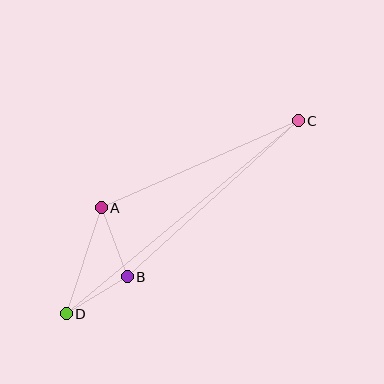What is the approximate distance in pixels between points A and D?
The distance between A and D is approximately 111 pixels.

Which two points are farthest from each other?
Points C and D are farthest from each other.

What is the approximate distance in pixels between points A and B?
The distance between A and B is approximately 74 pixels.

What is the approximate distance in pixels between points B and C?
The distance between B and C is approximately 232 pixels.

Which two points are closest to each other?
Points B and D are closest to each other.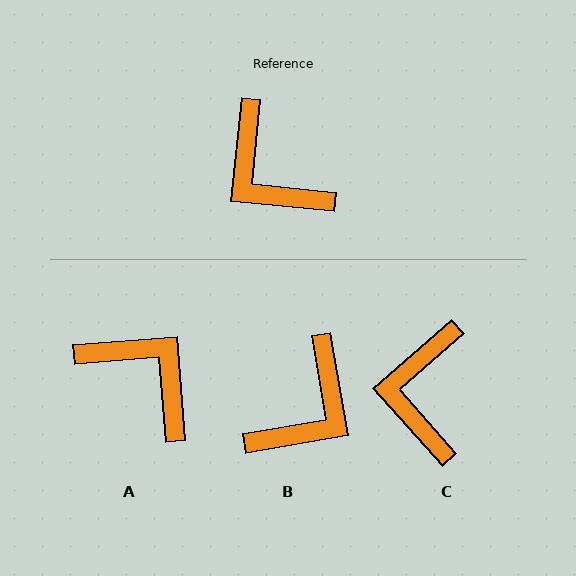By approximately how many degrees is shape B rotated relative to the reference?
Approximately 105 degrees counter-clockwise.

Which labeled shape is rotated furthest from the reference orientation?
A, about 170 degrees away.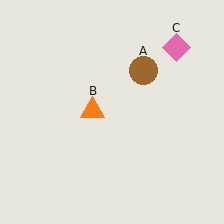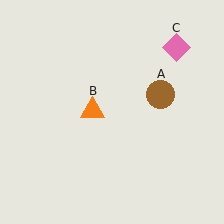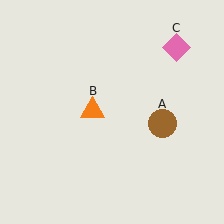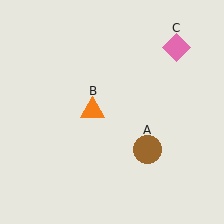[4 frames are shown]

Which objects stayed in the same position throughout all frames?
Orange triangle (object B) and pink diamond (object C) remained stationary.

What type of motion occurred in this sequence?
The brown circle (object A) rotated clockwise around the center of the scene.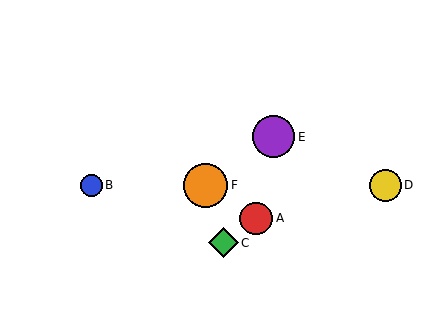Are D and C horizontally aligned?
No, D is at y≈185 and C is at y≈243.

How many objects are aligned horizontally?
3 objects (B, D, F) are aligned horizontally.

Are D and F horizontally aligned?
Yes, both are at y≈185.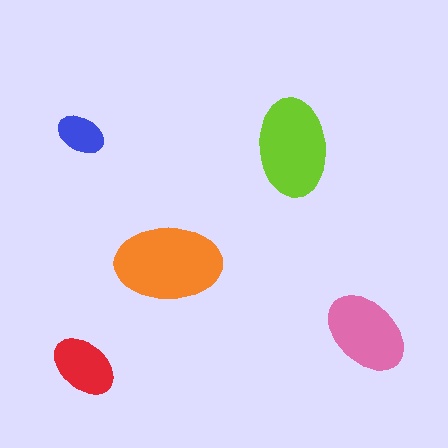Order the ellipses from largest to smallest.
the orange one, the lime one, the pink one, the red one, the blue one.